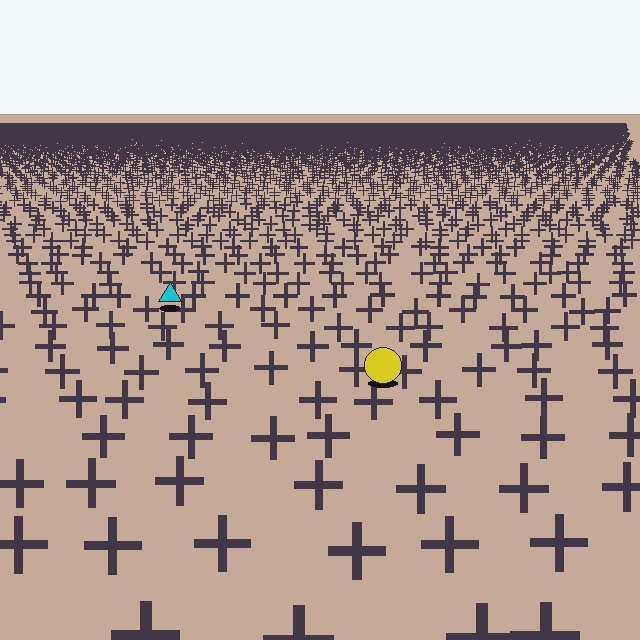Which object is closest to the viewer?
The yellow circle is closest. The texture marks near it are larger and more spread out.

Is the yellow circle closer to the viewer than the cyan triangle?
Yes. The yellow circle is closer — you can tell from the texture gradient: the ground texture is coarser near it.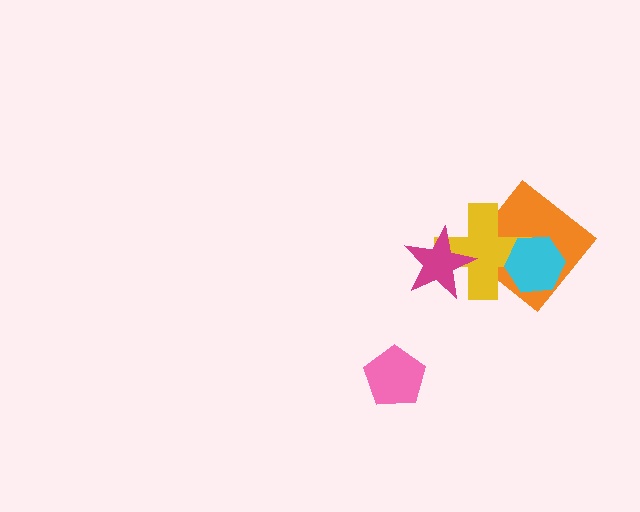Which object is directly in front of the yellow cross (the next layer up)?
The magenta star is directly in front of the yellow cross.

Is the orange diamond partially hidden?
Yes, it is partially covered by another shape.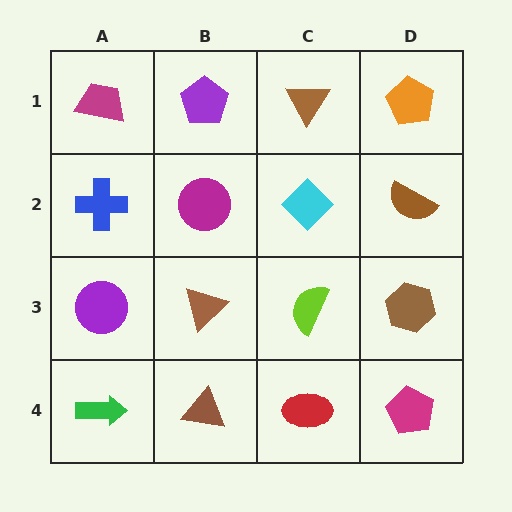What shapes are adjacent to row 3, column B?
A magenta circle (row 2, column B), a brown triangle (row 4, column B), a purple circle (row 3, column A), a lime semicircle (row 3, column C).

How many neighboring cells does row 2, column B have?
4.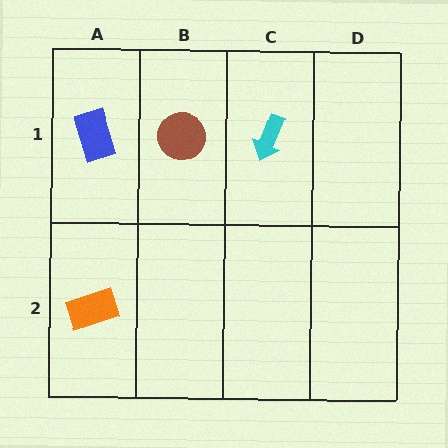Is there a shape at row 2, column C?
No, that cell is empty.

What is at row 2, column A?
An orange rectangle.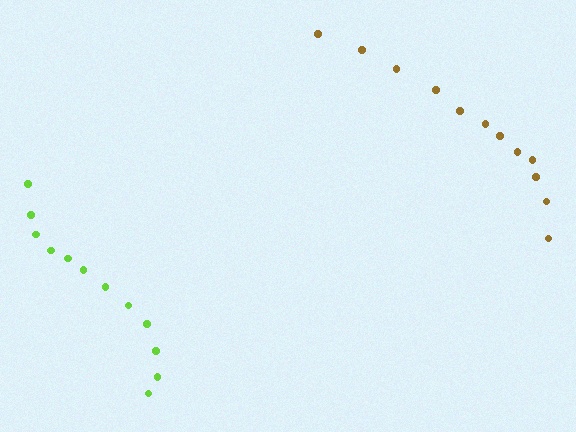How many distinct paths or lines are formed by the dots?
There are 2 distinct paths.